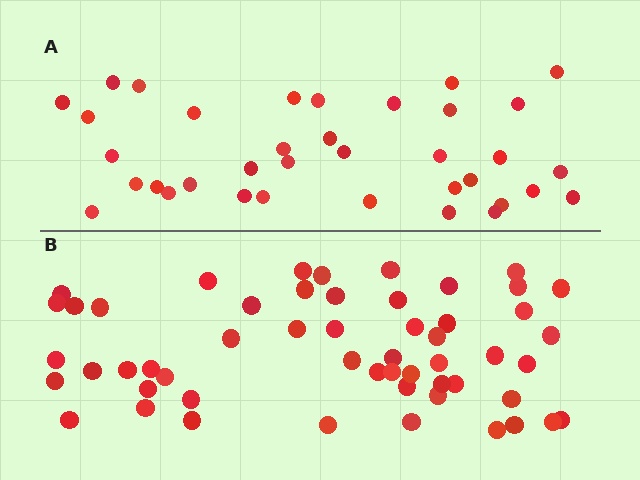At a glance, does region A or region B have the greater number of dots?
Region B (the bottom region) has more dots.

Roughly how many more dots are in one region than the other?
Region B has approximately 20 more dots than region A.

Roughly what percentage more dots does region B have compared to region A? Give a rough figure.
About 50% more.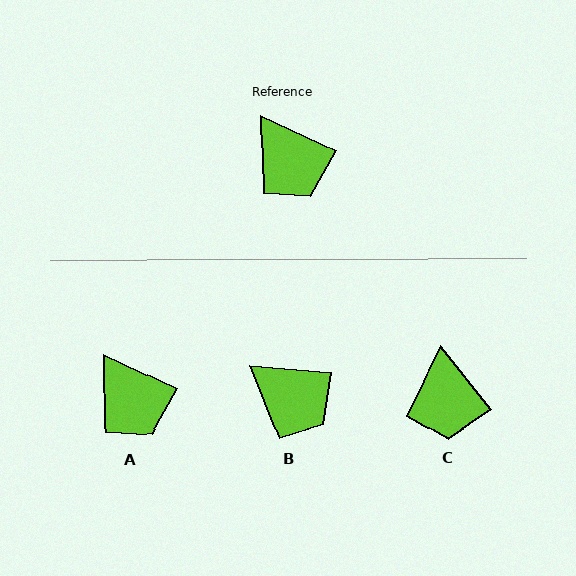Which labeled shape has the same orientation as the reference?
A.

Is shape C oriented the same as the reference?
No, it is off by about 27 degrees.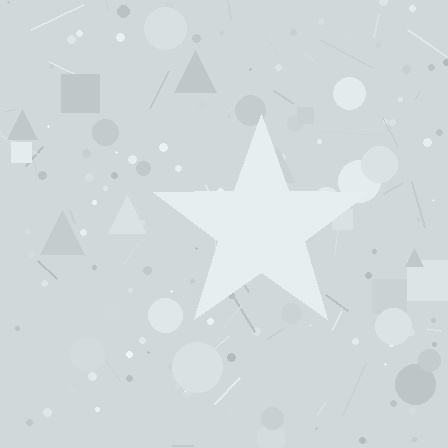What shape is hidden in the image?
A star is hidden in the image.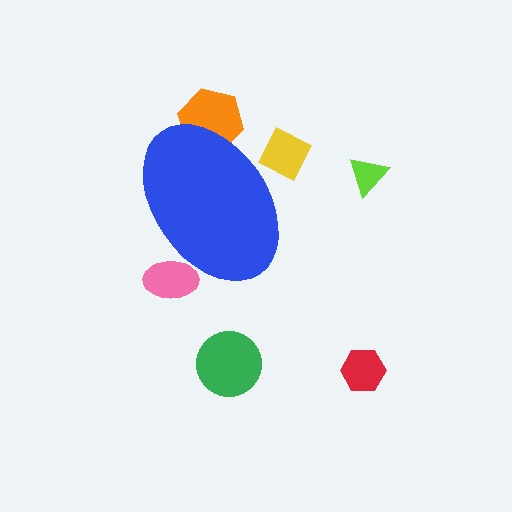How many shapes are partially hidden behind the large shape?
3 shapes are partially hidden.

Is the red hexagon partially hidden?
No, the red hexagon is fully visible.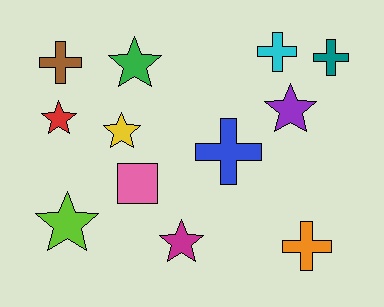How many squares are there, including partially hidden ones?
There is 1 square.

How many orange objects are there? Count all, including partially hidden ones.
There is 1 orange object.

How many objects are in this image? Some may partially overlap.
There are 12 objects.